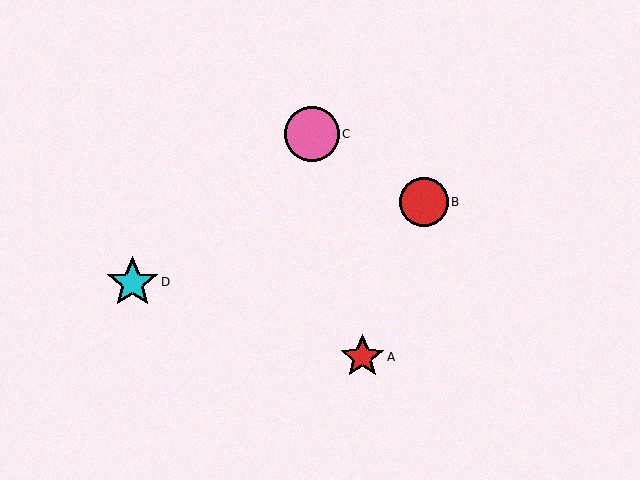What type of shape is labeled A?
Shape A is a red star.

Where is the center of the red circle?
The center of the red circle is at (424, 202).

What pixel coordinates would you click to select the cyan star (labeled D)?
Click at (132, 283) to select the cyan star D.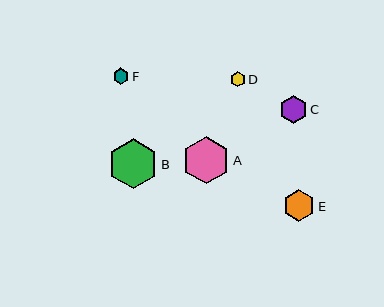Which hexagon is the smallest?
Hexagon D is the smallest with a size of approximately 15 pixels.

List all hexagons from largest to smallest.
From largest to smallest: B, A, E, C, F, D.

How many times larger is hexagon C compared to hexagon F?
Hexagon C is approximately 1.7 times the size of hexagon F.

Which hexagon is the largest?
Hexagon B is the largest with a size of approximately 50 pixels.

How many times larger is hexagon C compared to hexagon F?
Hexagon C is approximately 1.7 times the size of hexagon F.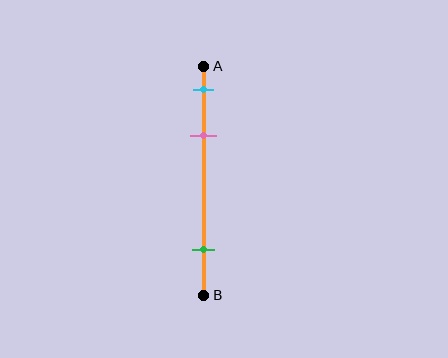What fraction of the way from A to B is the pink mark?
The pink mark is approximately 30% (0.3) of the way from A to B.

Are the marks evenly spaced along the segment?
No, the marks are not evenly spaced.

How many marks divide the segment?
There are 3 marks dividing the segment.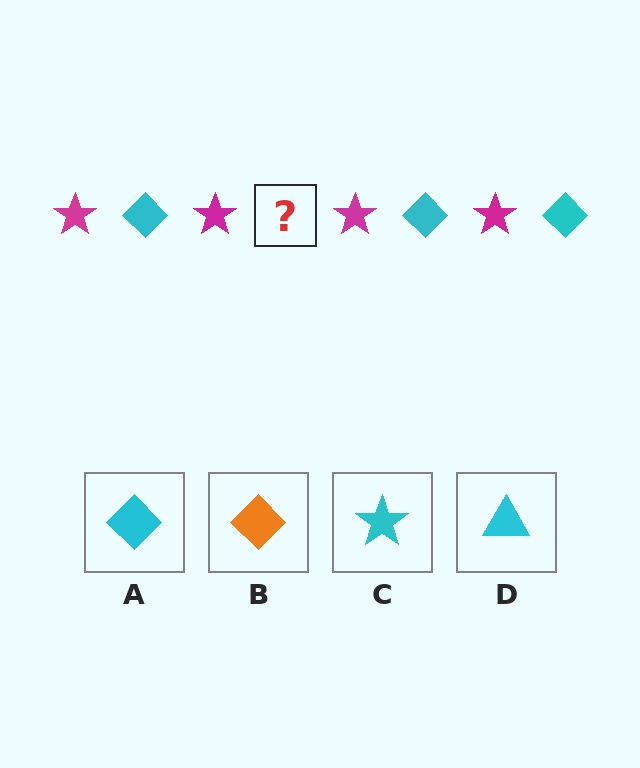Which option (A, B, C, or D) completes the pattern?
A.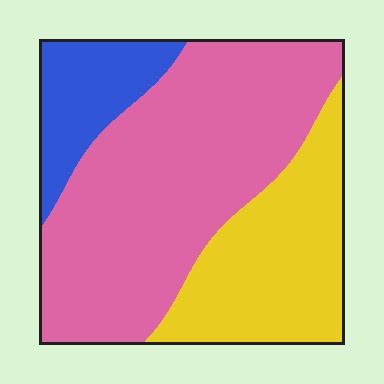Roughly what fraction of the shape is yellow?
Yellow takes up between a quarter and a half of the shape.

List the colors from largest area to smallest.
From largest to smallest: pink, yellow, blue.